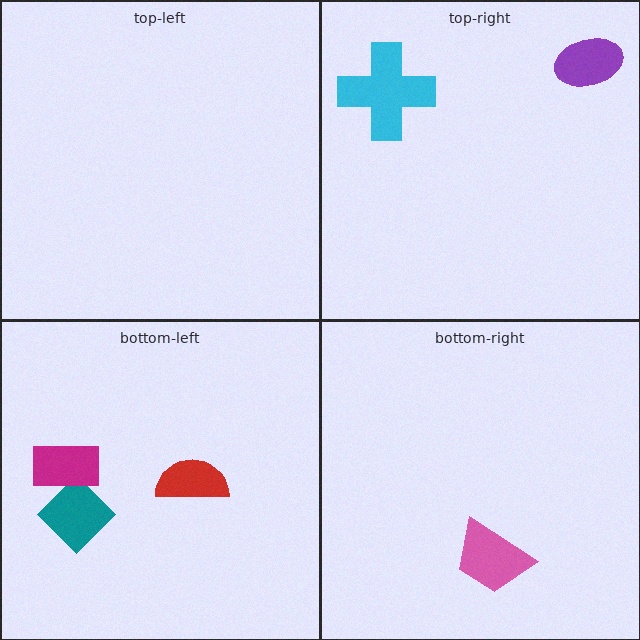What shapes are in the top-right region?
The cyan cross, the purple ellipse.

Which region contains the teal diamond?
The bottom-left region.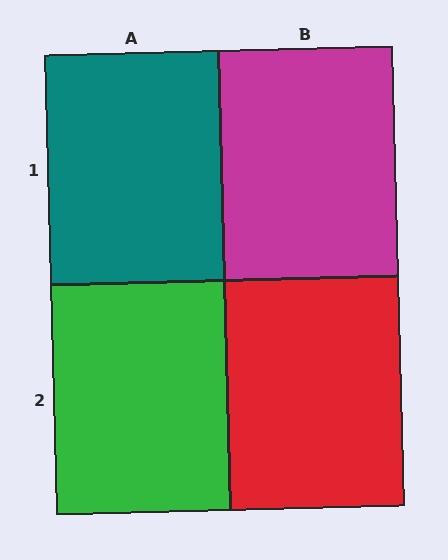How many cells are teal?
1 cell is teal.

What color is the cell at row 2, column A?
Green.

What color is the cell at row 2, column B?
Red.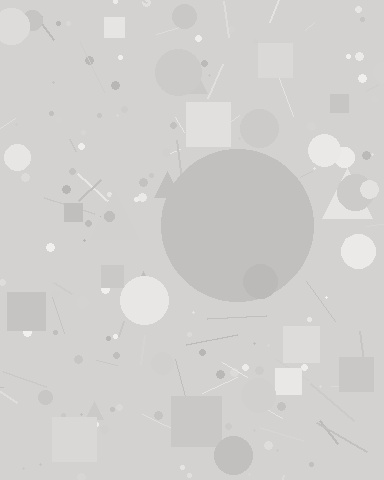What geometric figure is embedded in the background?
A circle is embedded in the background.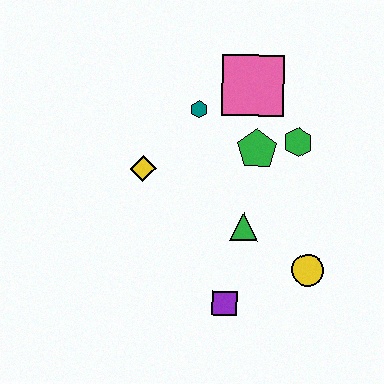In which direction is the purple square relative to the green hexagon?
The purple square is below the green hexagon.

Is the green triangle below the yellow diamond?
Yes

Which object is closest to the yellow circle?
The green triangle is closest to the yellow circle.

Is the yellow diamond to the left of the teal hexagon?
Yes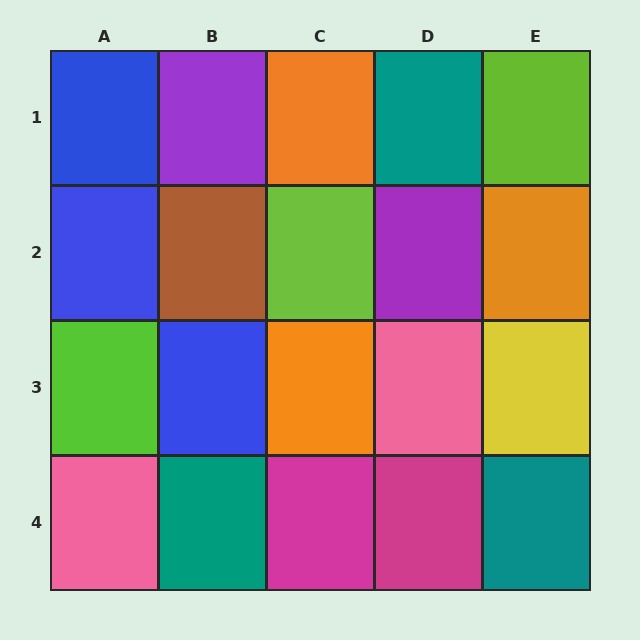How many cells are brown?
1 cell is brown.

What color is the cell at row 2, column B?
Brown.